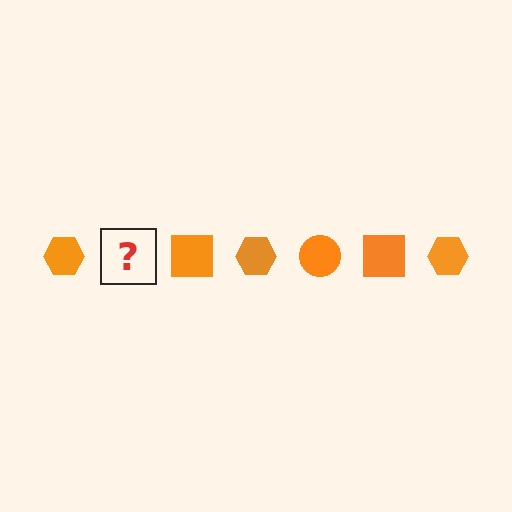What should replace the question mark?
The question mark should be replaced with an orange circle.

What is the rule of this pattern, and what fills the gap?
The rule is that the pattern cycles through hexagon, circle, square shapes in orange. The gap should be filled with an orange circle.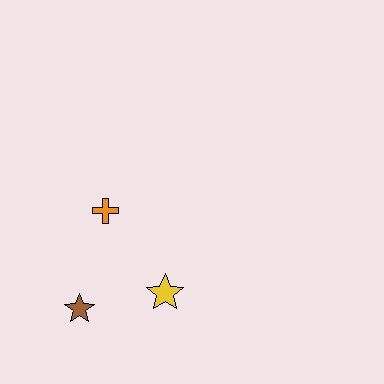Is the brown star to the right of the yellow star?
No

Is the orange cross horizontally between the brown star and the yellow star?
Yes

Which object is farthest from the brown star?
The orange cross is farthest from the brown star.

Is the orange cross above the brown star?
Yes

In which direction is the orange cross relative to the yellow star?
The orange cross is above the yellow star.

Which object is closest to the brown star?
The yellow star is closest to the brown star.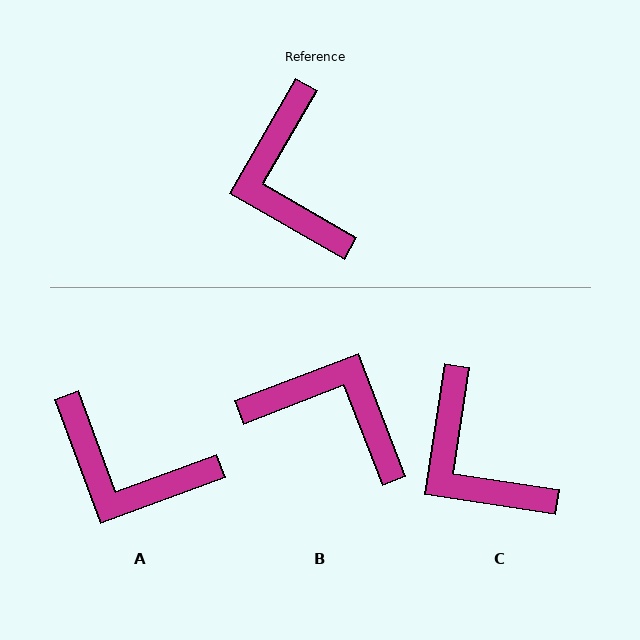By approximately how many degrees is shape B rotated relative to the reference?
Approximately 129 degrees clockwise.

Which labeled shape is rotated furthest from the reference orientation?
B, about 129 degrees away.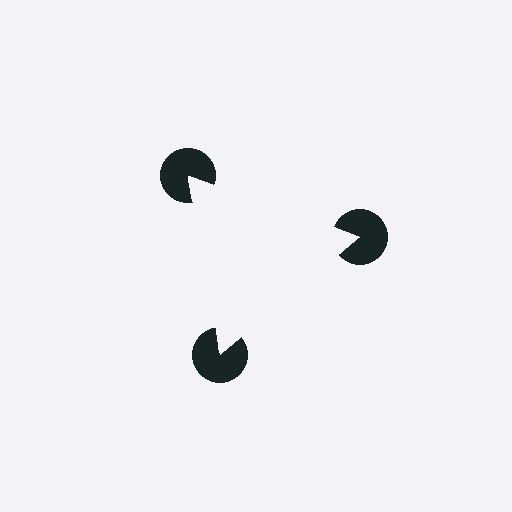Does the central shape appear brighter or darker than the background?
It typically appears slightly brighter than the background, even though no actual brightness change is drawn.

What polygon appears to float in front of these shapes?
An illusory triangle — its edges are inferred from the aligned wedge cuts in the pac-man discs, not physically drawn.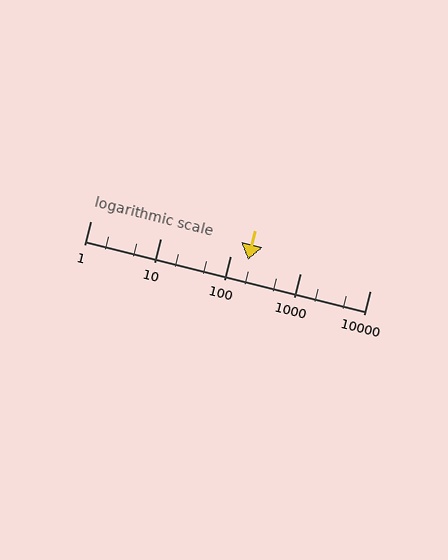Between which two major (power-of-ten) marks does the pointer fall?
The pointer is between 100 and 1000.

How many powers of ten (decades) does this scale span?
The scale spans 4 decades, from 1 to 10000.